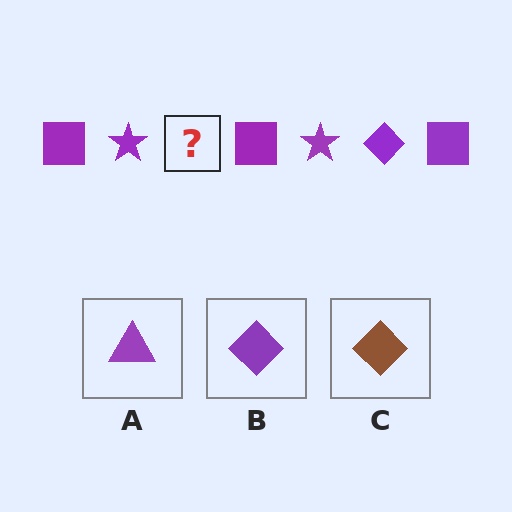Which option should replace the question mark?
Option B.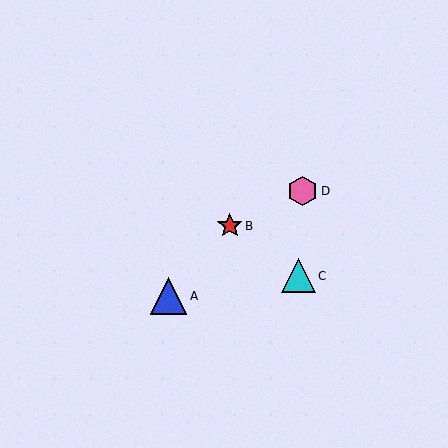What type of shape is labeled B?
Shape B is a red star.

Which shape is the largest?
The blue triangle (labeled A) is the largest.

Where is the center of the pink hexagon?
The center of the pink hexagon is at (303, 191).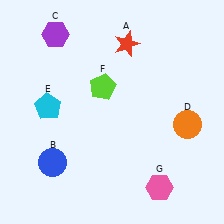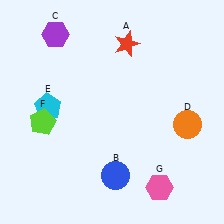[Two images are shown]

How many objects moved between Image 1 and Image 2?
2 objects moved between the two images.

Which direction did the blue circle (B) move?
The blue circle (B) moved right.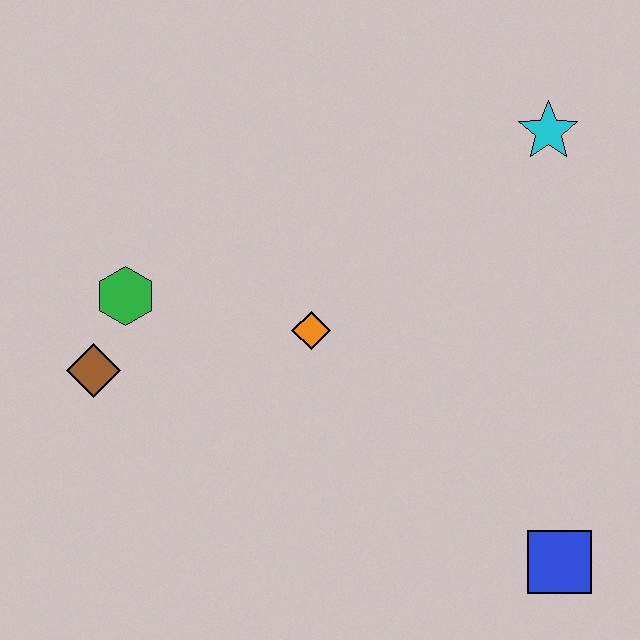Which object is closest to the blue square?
The orange diamond is closest to the blue square.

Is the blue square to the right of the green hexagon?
Yes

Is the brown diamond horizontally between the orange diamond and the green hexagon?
No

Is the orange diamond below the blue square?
No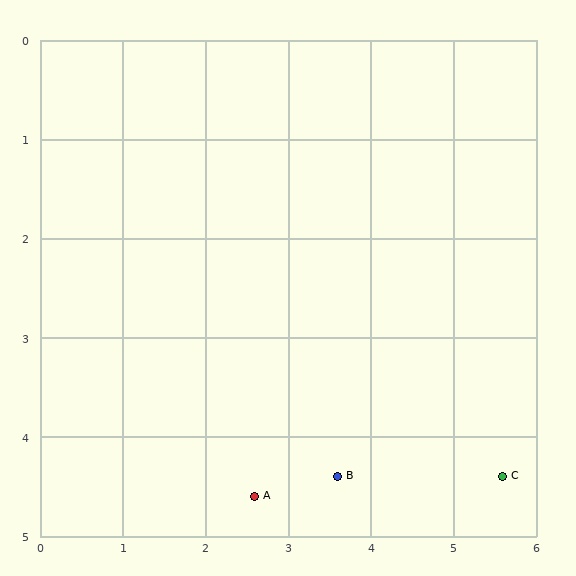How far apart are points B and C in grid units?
Points B and C are about 2.0 grid units apart.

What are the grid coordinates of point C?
Point C is at approximately (5.6, 4.4).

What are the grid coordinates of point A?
Point A is at approximately (2.6, 4.6).